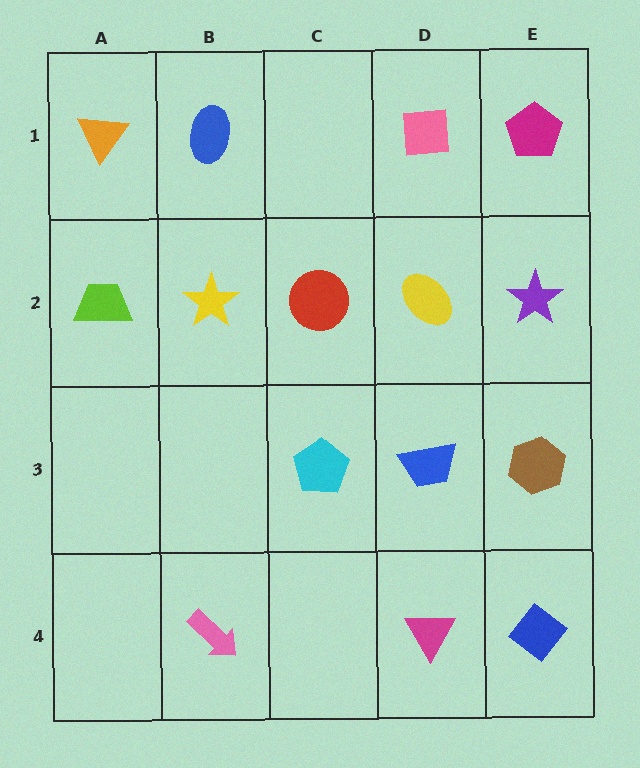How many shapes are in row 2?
5 shapes.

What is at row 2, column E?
A purple star.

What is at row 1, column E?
A magenta pentagon.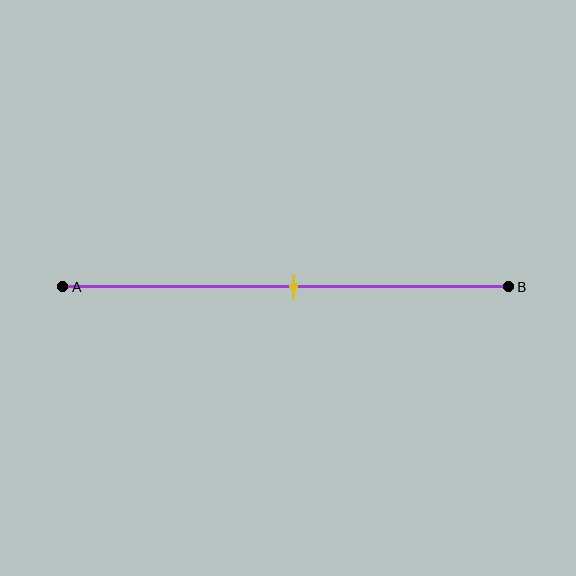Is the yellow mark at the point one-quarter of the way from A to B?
No, the mark is at about 50% from A, not at the 25% one-quarter point.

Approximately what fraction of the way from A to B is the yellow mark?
The yellow mark is approximately 50% of the way from A to B.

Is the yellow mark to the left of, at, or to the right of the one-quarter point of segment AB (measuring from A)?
The yellow mark is to the right of the one-quarter point of segment AB.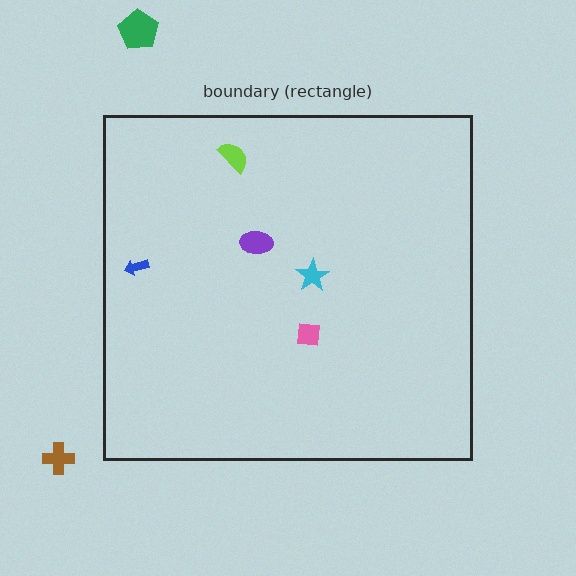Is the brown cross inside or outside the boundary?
Outside.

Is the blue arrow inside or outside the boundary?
Inside.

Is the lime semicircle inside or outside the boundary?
Inside.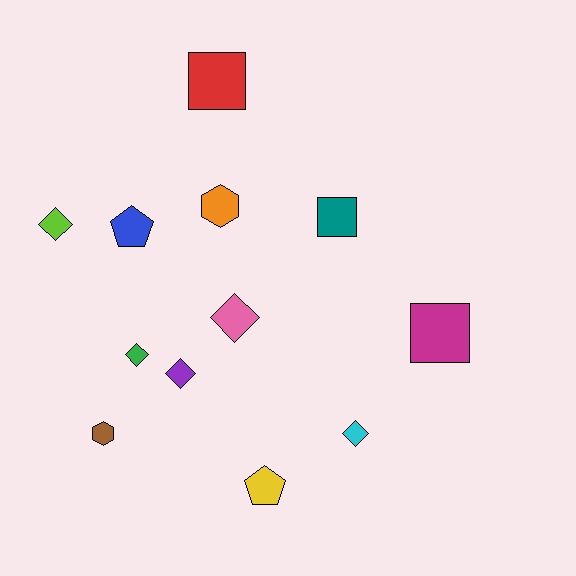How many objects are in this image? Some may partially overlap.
There are 12 objects.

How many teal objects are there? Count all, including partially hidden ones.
There is 1 teal object.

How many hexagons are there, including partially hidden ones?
There are 2 hexagons.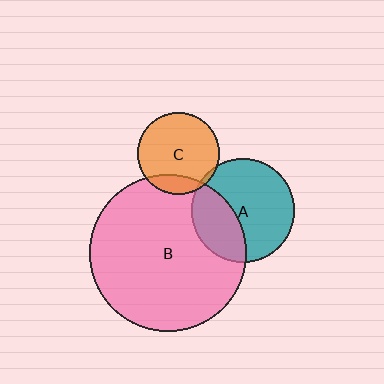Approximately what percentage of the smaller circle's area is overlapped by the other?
Approximately 15%.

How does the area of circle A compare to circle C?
Approximately 1.6 times.